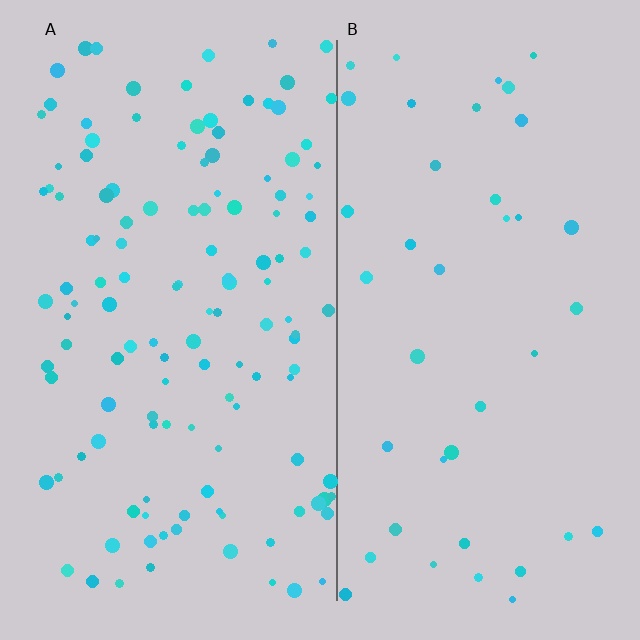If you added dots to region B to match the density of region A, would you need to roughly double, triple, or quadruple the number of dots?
Approximately triple.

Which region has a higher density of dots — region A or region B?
A (the left).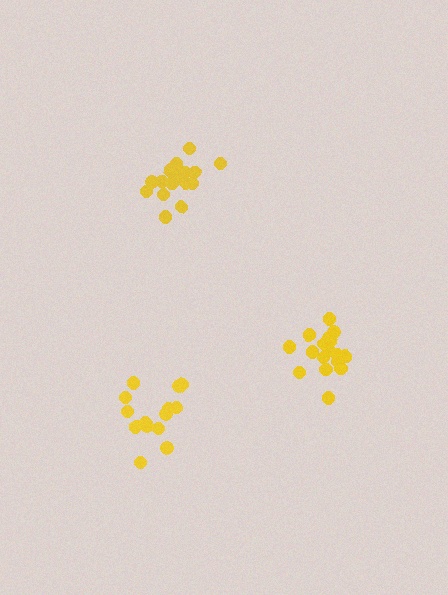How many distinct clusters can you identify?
There are 3 distinct clusters.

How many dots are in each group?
Group 1: 14 dots, Group 2: 17 dots, Group 3: 18 dots (49 total).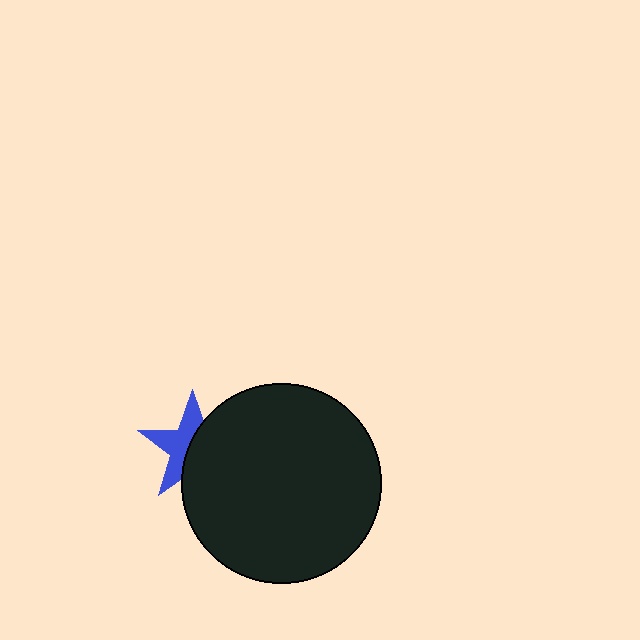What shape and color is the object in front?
The object in front is a black circle.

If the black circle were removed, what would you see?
You would see the complete blue star.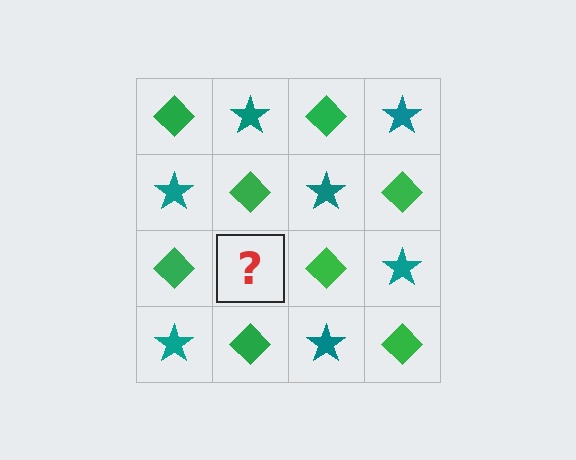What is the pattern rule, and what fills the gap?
The rule is that it alternates green diamond and teal star in a checkerboard pattern. The gap should be filled with a teal star.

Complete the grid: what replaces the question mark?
The question mark should be replaced with a teal star.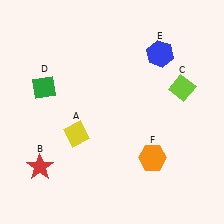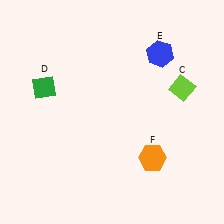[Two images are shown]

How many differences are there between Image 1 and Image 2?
There are 2 differences between the two images.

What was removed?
The yellow diamond (A), the red star (B) were removed in Image 2.